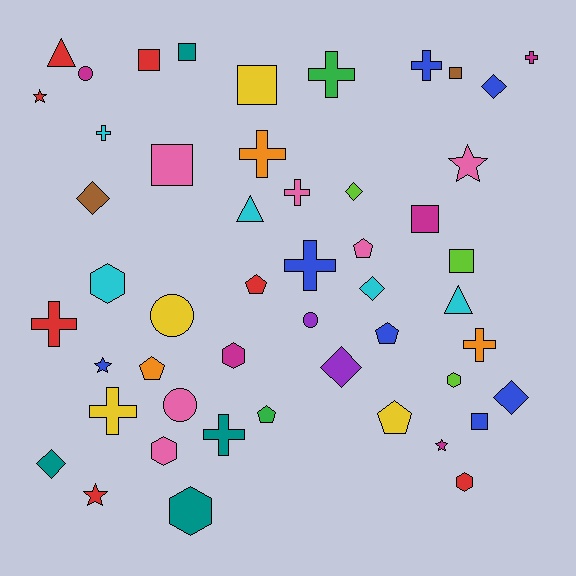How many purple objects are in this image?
There are 2 purple objects.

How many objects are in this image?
There are 50 objects.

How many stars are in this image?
There are 5 stars.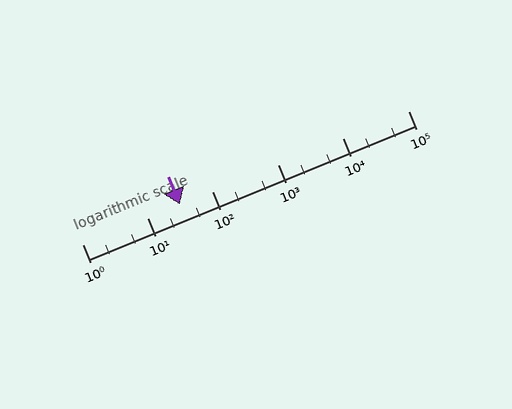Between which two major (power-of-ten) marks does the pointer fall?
The pointer is between 10 and 100.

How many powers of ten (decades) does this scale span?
The scale spans 5 decades, from 1 to 100000.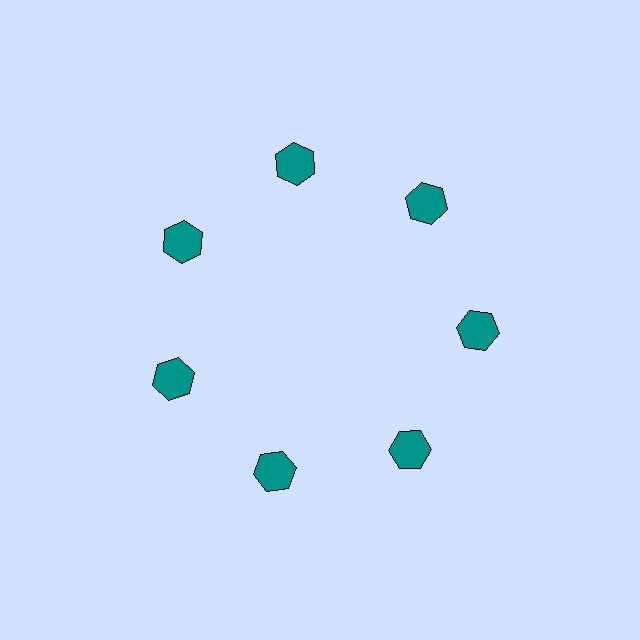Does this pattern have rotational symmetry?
Yes, this pattern has 7-fold rotational symmetry. It looks the same after rotating 51 degrees around the center.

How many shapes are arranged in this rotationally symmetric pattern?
There are 7 shapes, arranged in 7 groups of 1.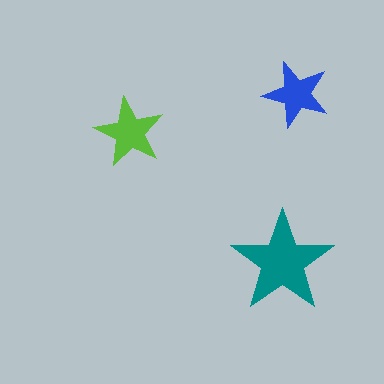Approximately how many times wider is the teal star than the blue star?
About 1.5 times wider.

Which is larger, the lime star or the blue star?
The lime one.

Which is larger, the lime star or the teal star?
The teal one.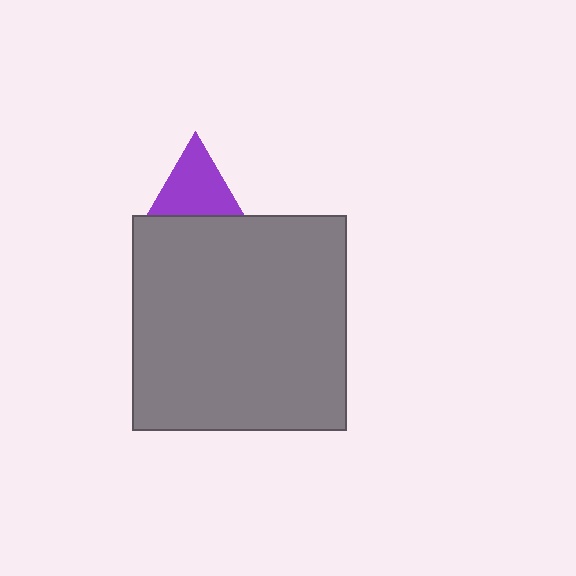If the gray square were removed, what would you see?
You would see the complete purple triangle.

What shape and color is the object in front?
The object in front is a gray square.